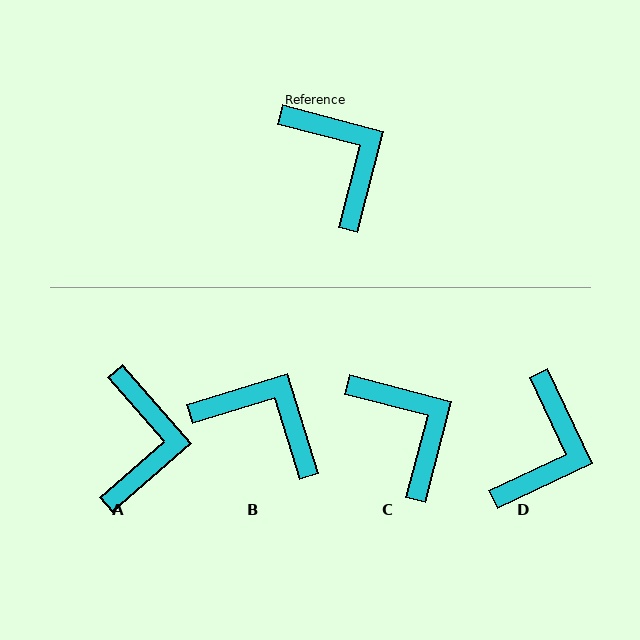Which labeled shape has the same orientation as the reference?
C.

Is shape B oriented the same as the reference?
No, it is off by about 32 degrees.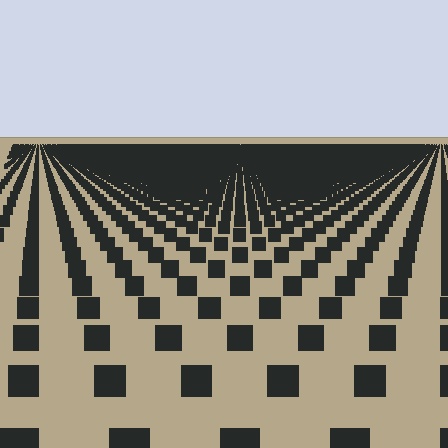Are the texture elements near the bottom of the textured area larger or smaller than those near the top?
Larger. Near the bottom, elements are closer to the viewer and appear at a bigger on-screen size.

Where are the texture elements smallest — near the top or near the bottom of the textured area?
Near the top.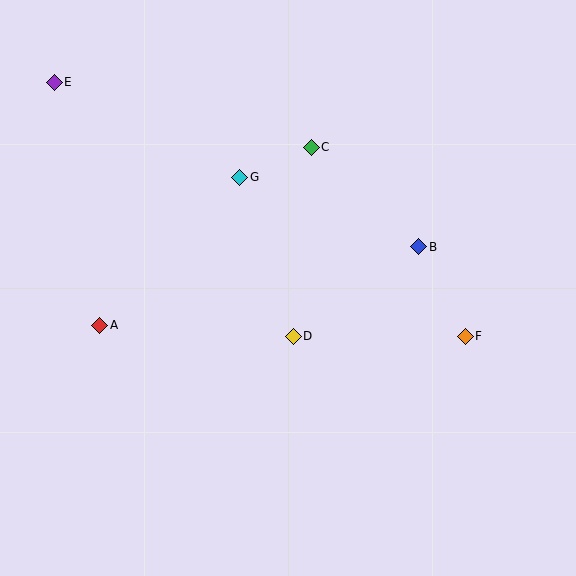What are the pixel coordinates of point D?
Point D is at (293, 336).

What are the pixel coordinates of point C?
Point C is at (311, 147).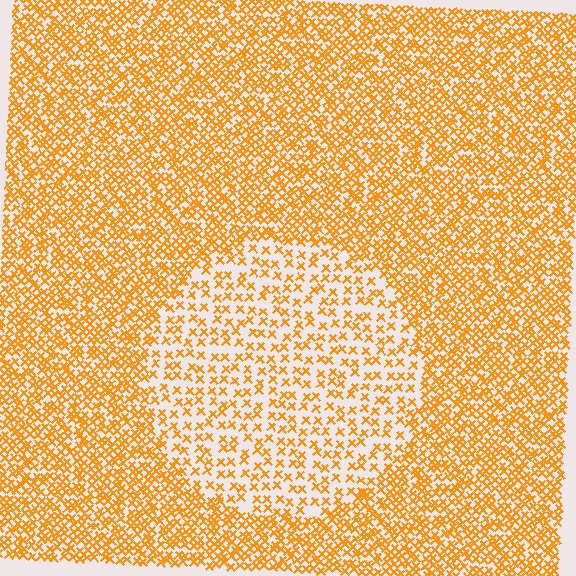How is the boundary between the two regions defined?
The boundary is defined by a change in element density (approximately 2.1x ratio). All elements are the same color, size, and shape.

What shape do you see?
I see a circle.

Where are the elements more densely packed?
The elements are more densely packed outside the circle boundary.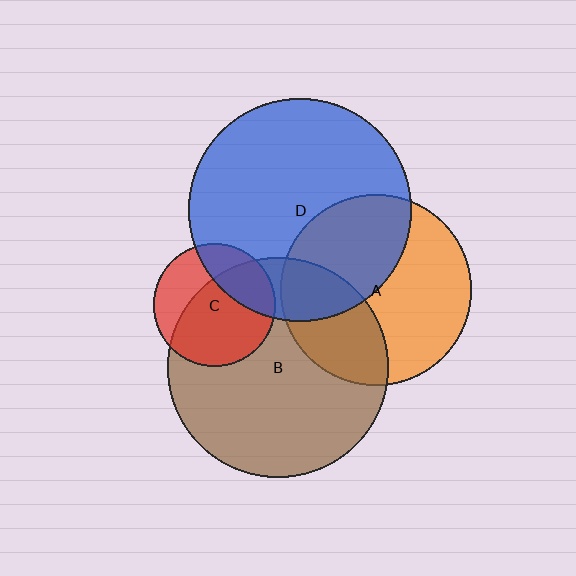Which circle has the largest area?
Circle D (blue).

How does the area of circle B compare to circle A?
Approximately 1.3 times.